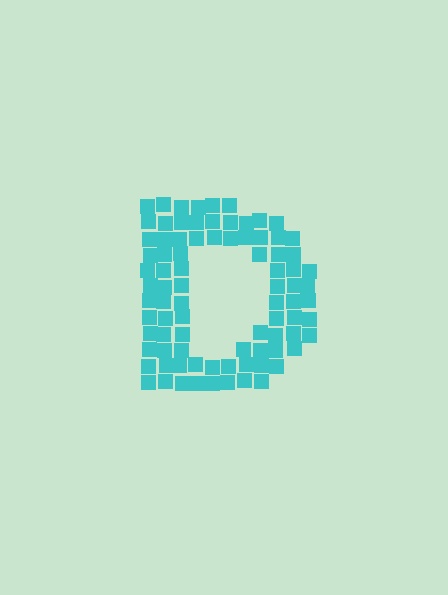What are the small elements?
The small elements are squares.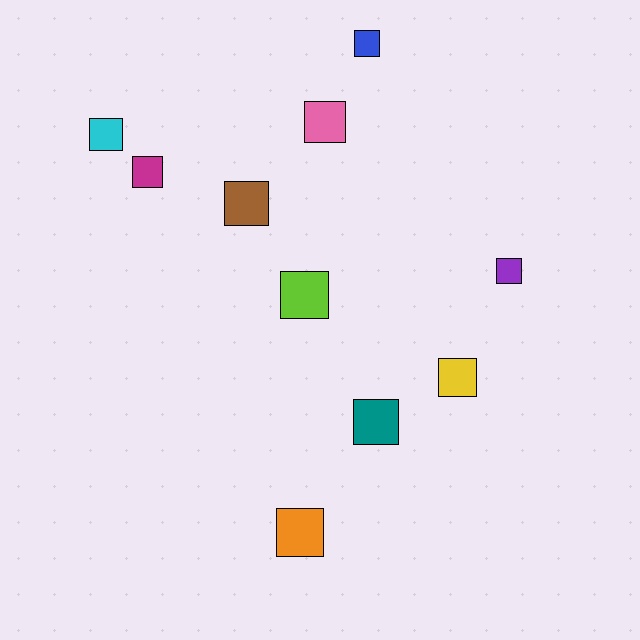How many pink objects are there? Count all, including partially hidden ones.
There is 1 pink object.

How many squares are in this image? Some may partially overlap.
There are 10 squares.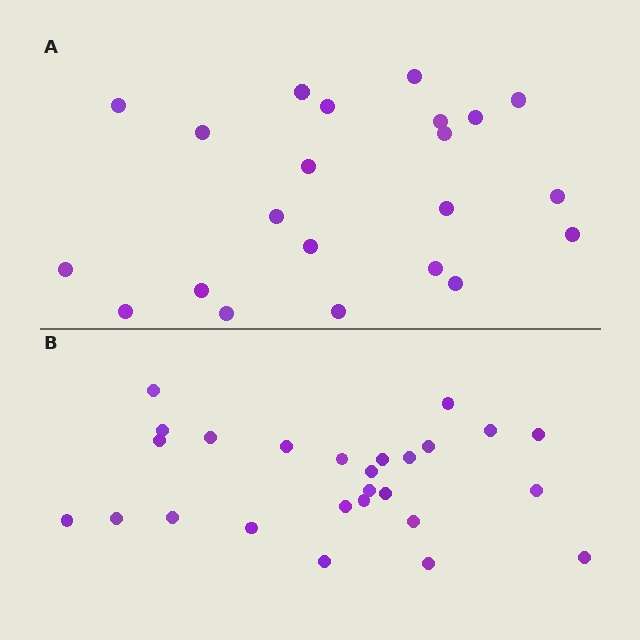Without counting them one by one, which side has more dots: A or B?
Region B (the bottom region) has more dots.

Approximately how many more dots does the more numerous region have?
Region B has about 4 more dots than region A.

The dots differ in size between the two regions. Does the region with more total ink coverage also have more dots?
No. Region A has more total ink coverage because its dots are larger, but region B actually contains more individual dots. Total area can be misleading — the number of items is what matters here.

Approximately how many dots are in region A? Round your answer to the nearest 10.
About 20 dots. (The exact count is 22, which rounds to 20.)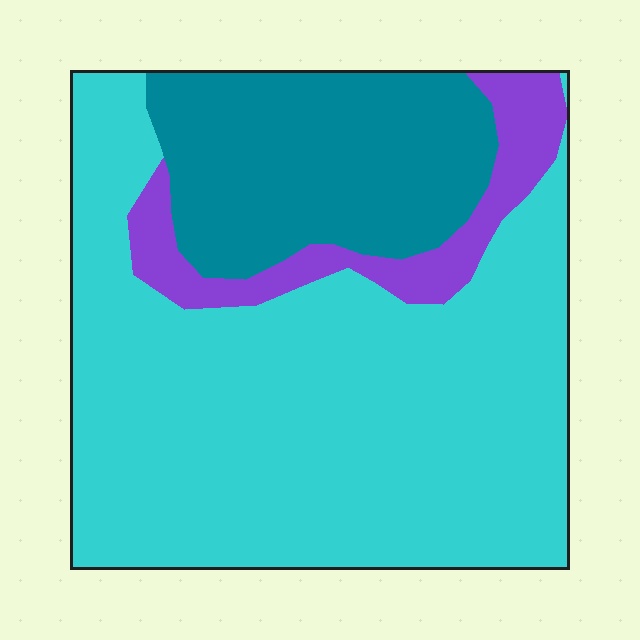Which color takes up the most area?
Cyan, at roughly 65%.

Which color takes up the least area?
Purple, at roughly 10%.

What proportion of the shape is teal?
Teal covers around 25% of the shape.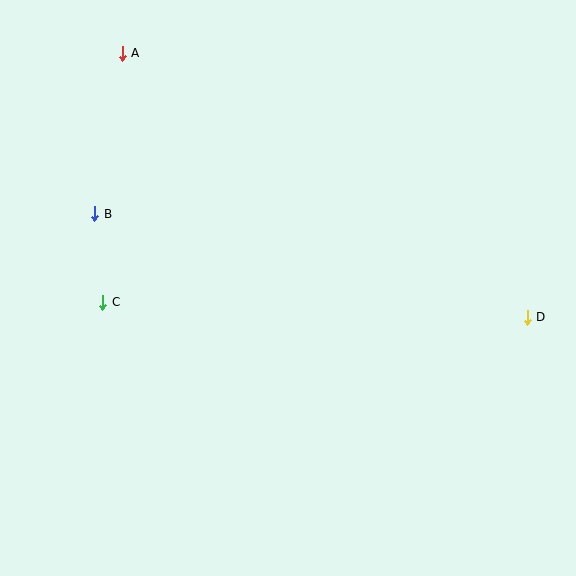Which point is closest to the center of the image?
Point C at (103, 302) is closest to the center.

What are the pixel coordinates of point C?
Point C is at (103, 302).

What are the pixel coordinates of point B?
Point B is at (95, 214).